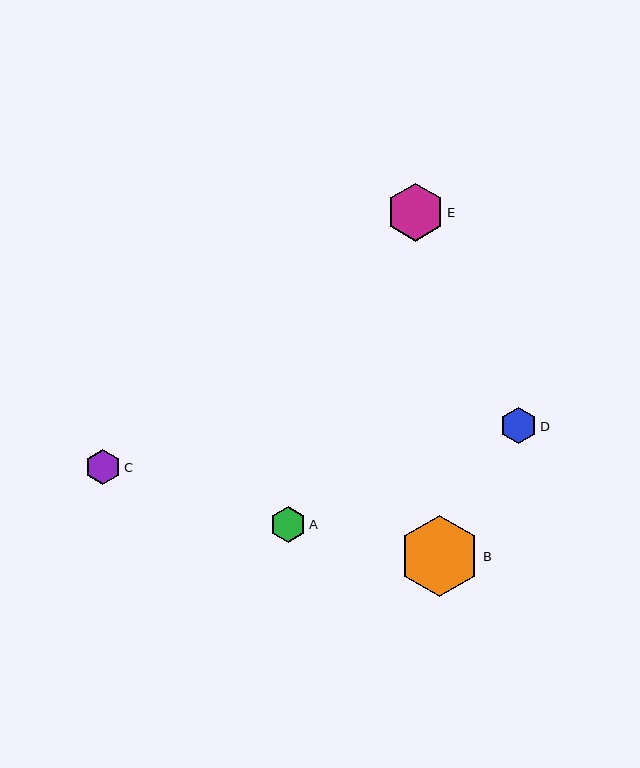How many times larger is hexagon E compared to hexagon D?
Hexagon E is approximately 1.6 times the size of hexagon D.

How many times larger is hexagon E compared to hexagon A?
Hexagon E is approximately 1.6 times the size of hexagon A.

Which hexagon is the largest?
Hexagon B is the largest with a size of approximately 81 pixels.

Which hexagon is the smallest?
Hexagon A is the smallest with a size of approximately 36 pixels.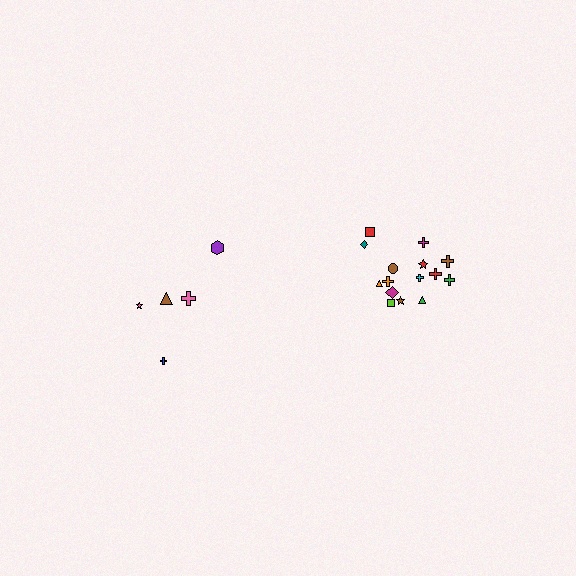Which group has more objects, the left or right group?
The right group.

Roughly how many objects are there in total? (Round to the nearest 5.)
Roughly 20 objects in total.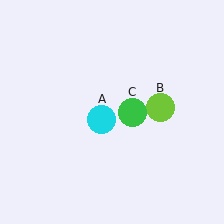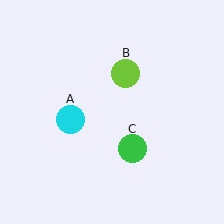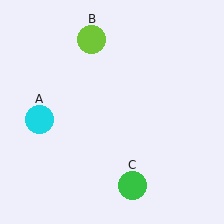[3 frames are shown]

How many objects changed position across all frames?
3 objects changed position: cyan circle (object A), lime circle (object B), green circle (object C).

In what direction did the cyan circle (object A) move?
The cyan circle (object A) moved left.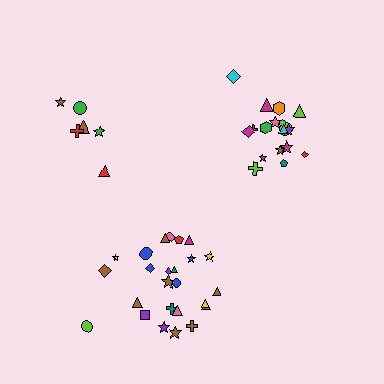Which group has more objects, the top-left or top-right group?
The top-right group.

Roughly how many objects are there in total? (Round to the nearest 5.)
Roughly 50 objects in total.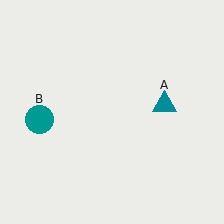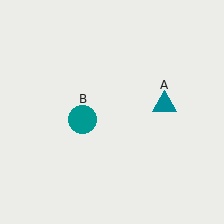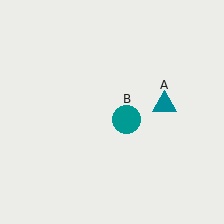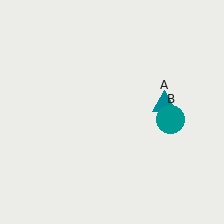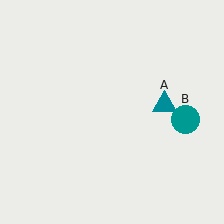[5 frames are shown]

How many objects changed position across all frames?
1 object changed position: teal circle (object B).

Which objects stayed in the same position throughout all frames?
Teal triangle (object A) remained stationary.